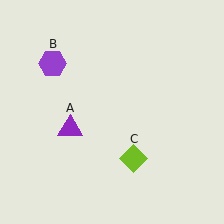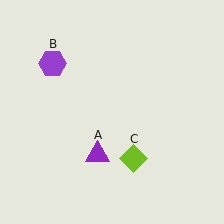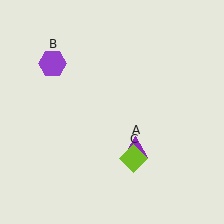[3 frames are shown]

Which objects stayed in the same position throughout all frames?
Purple hexagon (object B) and lime diamond (object C) remained stationary.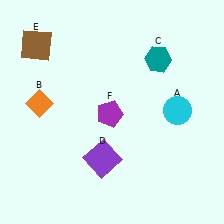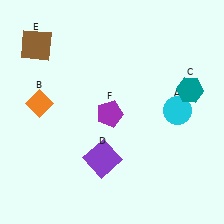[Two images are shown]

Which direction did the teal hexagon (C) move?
The teal hexagon (C) moved right.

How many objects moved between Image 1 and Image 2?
1 object moved between the two images.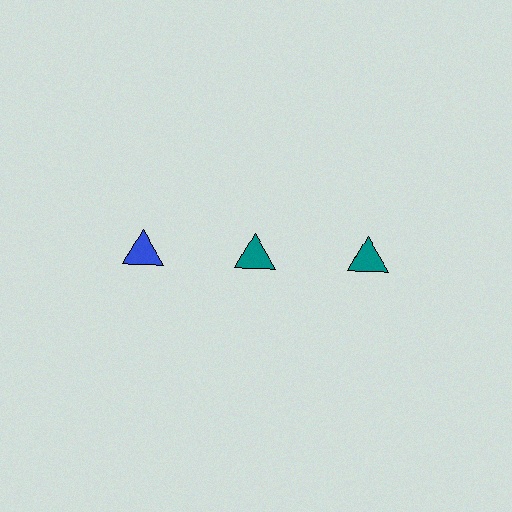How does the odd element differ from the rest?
It has a different color: blue instead of teal.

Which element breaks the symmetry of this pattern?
The blue triangle in the top row, leftmost column breaks the symmetry. All other shapes are teal triangles.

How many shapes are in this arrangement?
There are 3 shapes arranged in a grid pattern.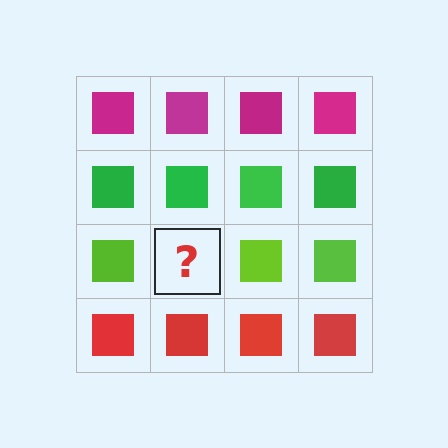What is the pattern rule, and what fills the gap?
The rule is that each row has a consistent color. The gap should be filled with a lime square.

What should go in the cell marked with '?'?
The missing cell should contain a lime square.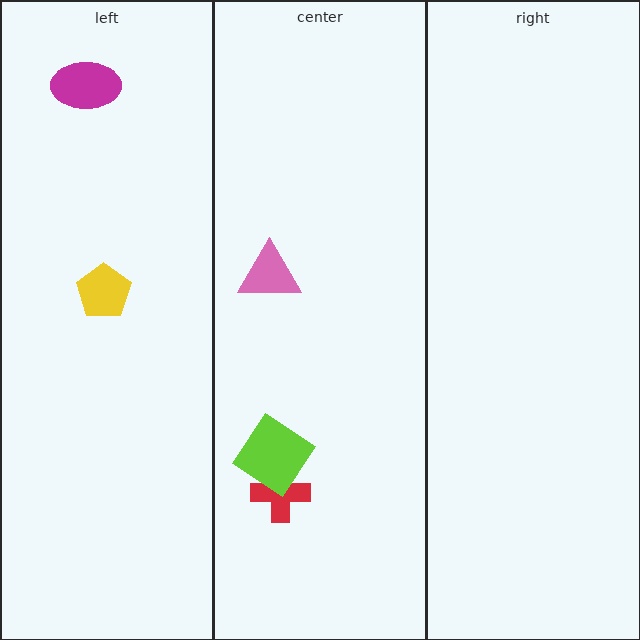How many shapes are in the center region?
3.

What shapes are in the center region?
The red cross, the lime diamond, the pink triangle.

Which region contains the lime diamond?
The center region.